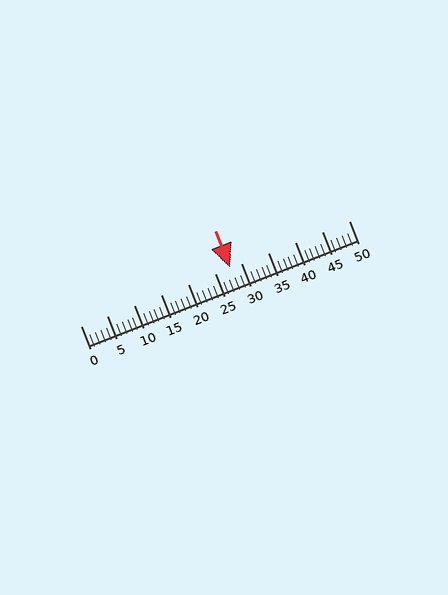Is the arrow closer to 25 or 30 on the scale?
The arrow is closer to 30.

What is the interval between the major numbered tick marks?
The major tick marks are spaced 5 units apart.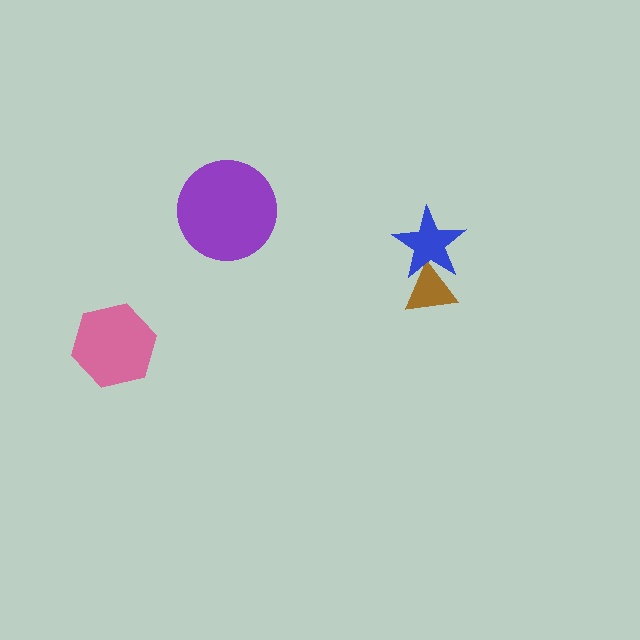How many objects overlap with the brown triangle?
1 object overlaps with the brown triangle.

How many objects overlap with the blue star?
1 object overlaps with the blue star.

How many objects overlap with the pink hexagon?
0 objects overlap with the pink hexagon.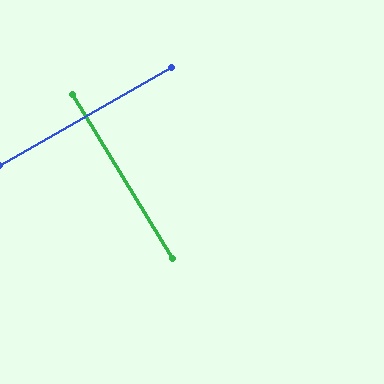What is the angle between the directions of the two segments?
Approximately 88 degrees.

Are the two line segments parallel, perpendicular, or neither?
Perpendicular — they meet at approximately 88°.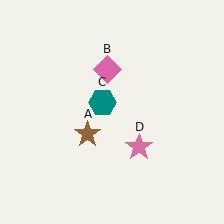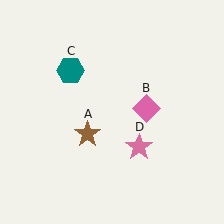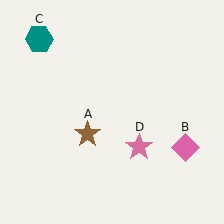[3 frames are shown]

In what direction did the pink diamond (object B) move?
The pink diamond (object B) moved down and to the right.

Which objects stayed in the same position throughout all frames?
Brown star (object A) and pink star (object D) remained stationary.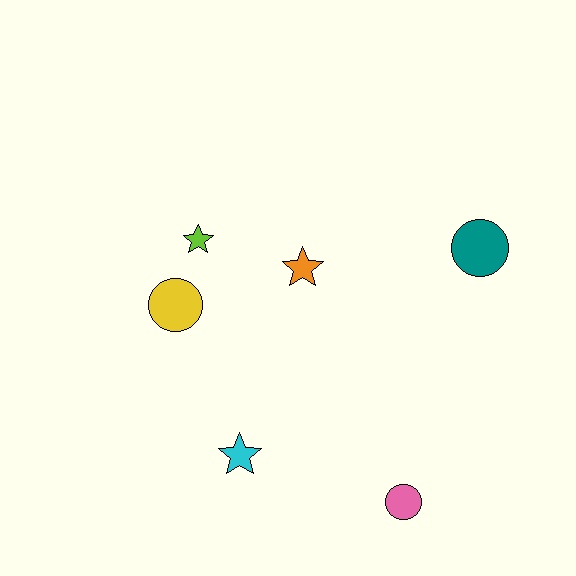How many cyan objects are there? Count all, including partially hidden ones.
There is 1 cyan object.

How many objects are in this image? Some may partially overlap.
There are 6 objects.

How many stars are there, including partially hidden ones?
There are 3 stars.